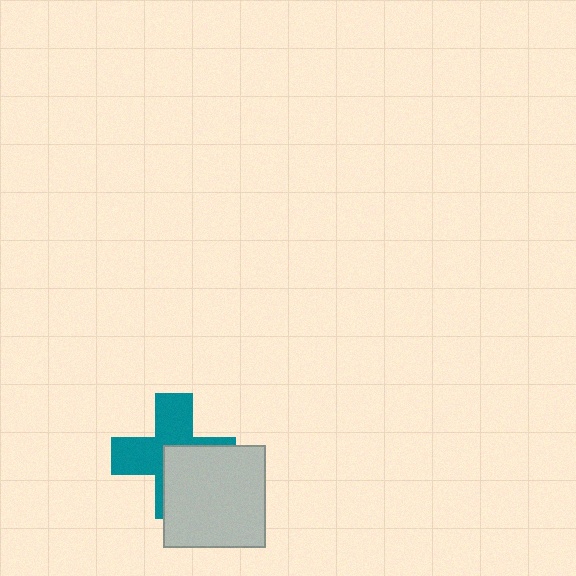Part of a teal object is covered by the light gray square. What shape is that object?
It is a cross.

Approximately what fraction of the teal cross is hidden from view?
Roughly 43% of the teal cross is hidden behind the light gray square.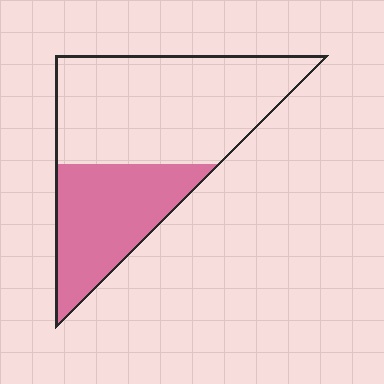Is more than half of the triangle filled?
No.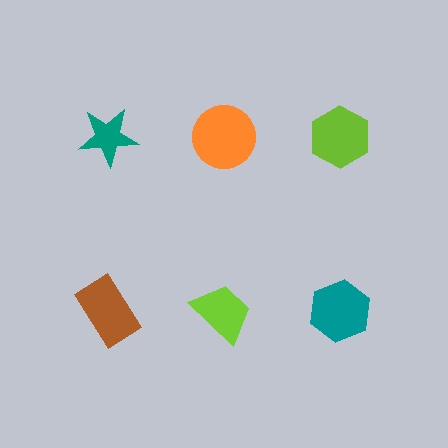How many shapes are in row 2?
3 shapes.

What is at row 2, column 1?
A brown rectangle.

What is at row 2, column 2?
A lime trapezoid.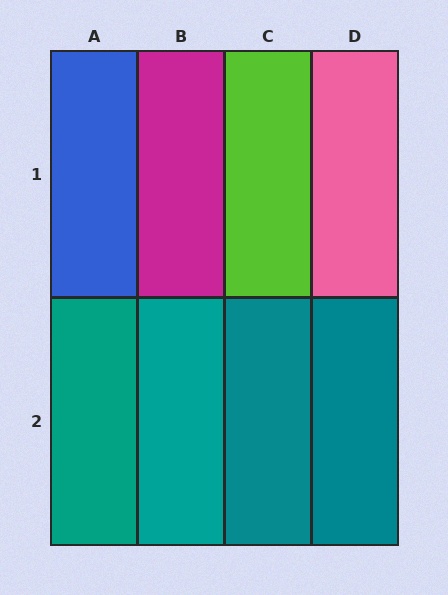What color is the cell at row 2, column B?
Teal.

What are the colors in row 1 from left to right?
Blue, magenta, lime, pink.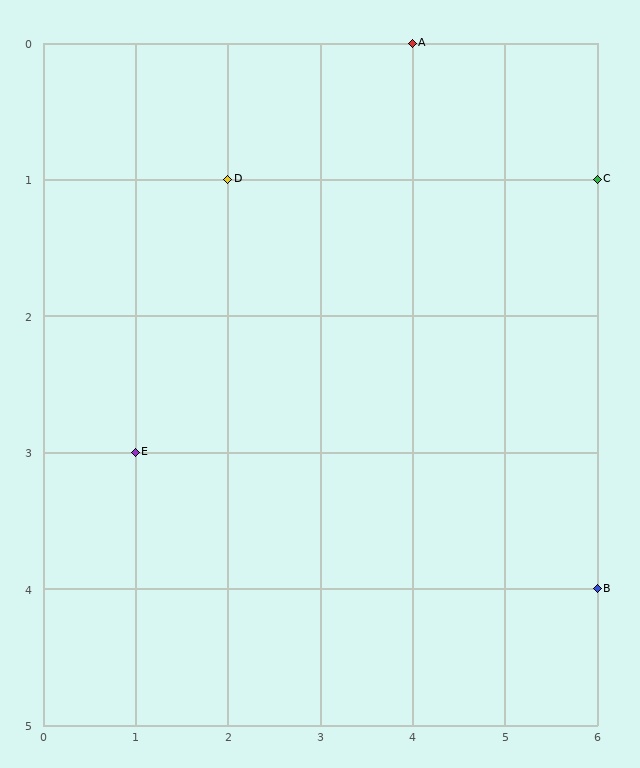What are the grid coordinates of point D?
Point D is at grid coordinates (2, 1).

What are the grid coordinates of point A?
Point A is at grid coordinates (4, 0).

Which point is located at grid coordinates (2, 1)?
Point D is at (2, 1).